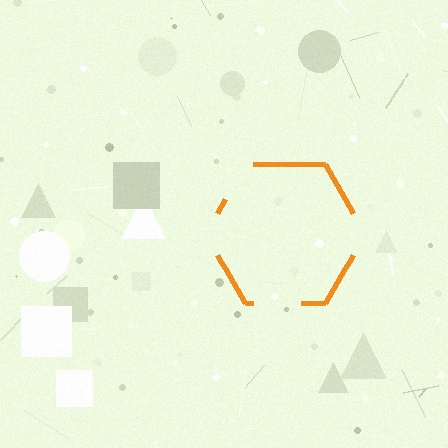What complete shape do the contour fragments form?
The contour fragments form a hexagon.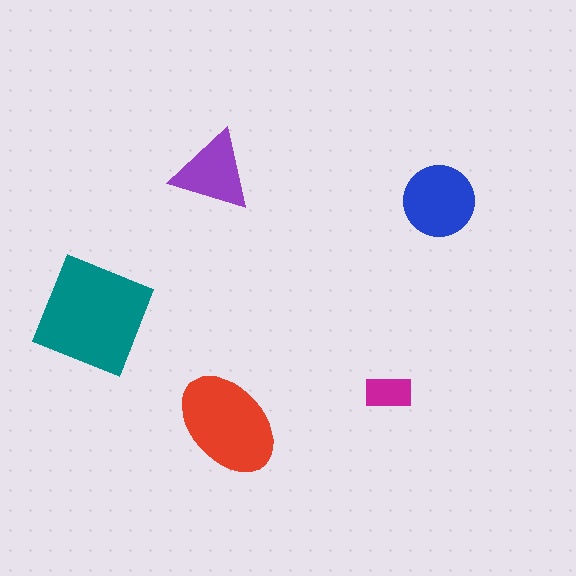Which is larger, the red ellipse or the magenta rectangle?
The red ellipse.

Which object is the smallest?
The magenta rectangle.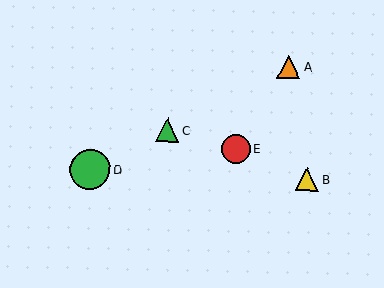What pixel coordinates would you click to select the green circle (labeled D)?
Click at (90, 170) to select the green circle D.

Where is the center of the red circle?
The center of the red circle is at (236, 149).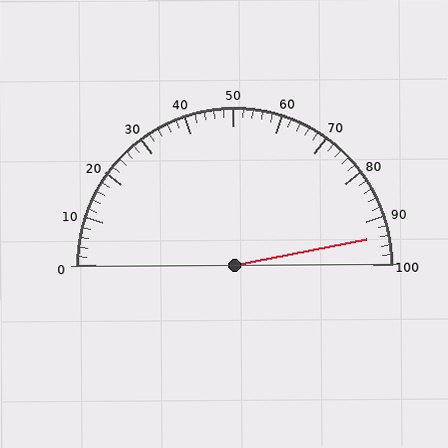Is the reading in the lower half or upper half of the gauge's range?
The reading is in the upper half of the range (0 to 100).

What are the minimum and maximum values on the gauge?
The gauge ranges from 0 to 100.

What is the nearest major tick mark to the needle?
The nearest major tick mark is 90.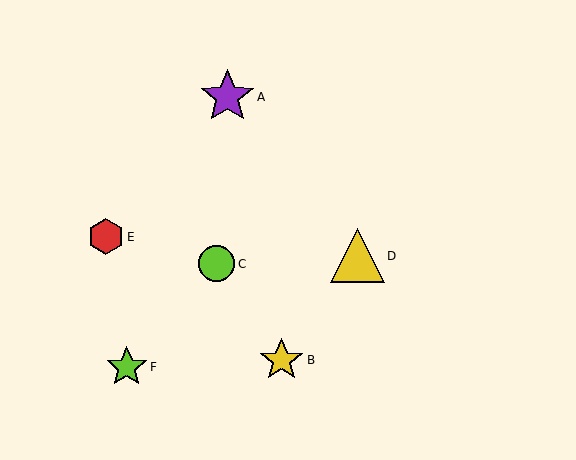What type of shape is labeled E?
Shape E is a red hexagon.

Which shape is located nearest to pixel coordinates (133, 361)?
The lime star (labeled F) at (127, 367) is nearest to that location.